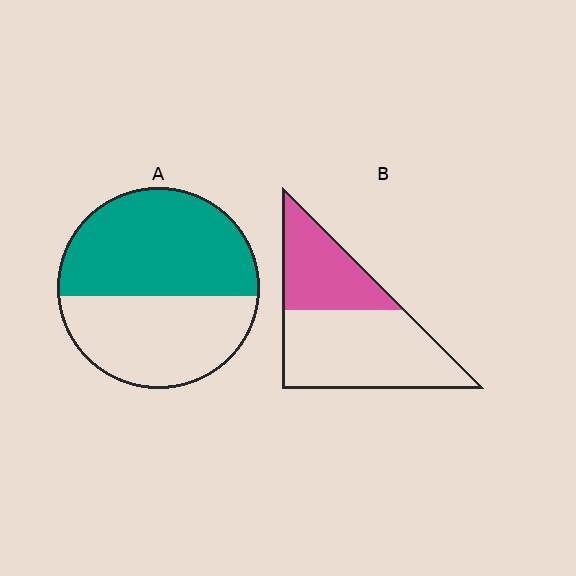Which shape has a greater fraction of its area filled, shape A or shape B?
Shape A.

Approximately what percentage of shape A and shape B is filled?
A is approximately 55% and B is approximately 35%.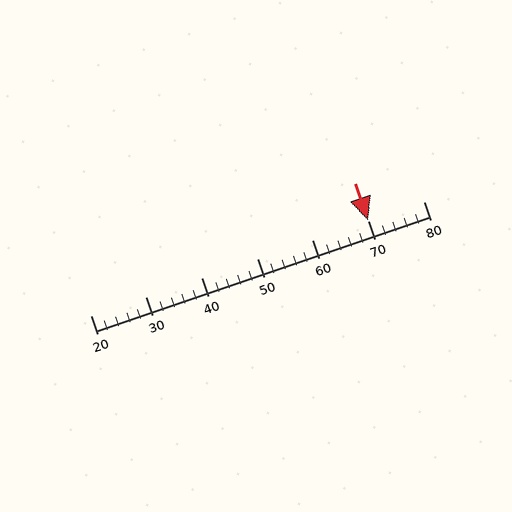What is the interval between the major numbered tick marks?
The major tick marks are spaced 10 units apart.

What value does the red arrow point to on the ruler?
The red arrow points to approximately 70.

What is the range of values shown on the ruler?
The ruler shows values from 20 to 80.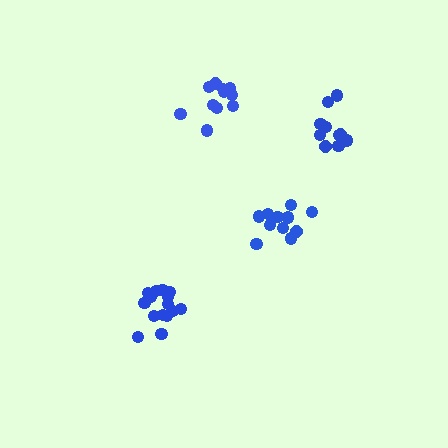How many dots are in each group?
Group 1: 15 dots, Group 2: 11 dots, Group 3: 10 dots, Group 4: 11 dots (47 total).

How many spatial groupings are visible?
There are 4 spatial groupings.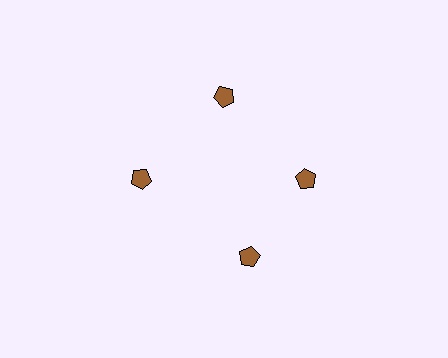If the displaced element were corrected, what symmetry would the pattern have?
It would have 4-fold rotational symmetry — the pattern would map onto itself every 90 degrees.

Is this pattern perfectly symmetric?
No. The 4 brown pentagons are arranged in a ring, but one element near the 6 o'clock position is rotated out of alignment along the ring, breaking the 4-fold rotational symmetry.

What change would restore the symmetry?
The symmetry would be restored by rotating it back into even spacing with its neighbors so that all 4 pentagons sit at equal angles and equal distance from the center.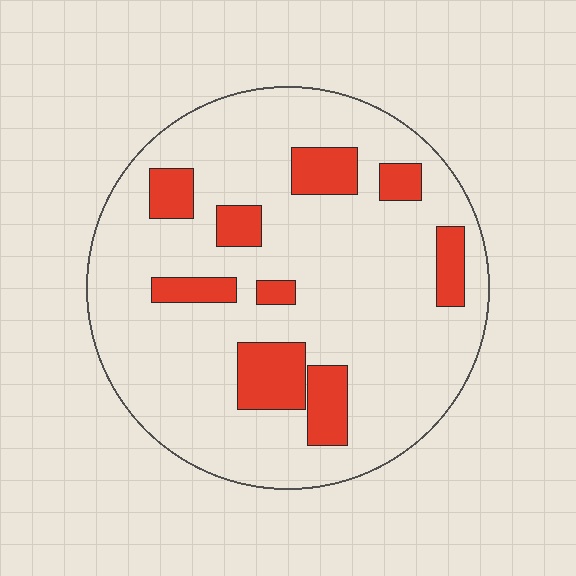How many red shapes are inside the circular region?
9.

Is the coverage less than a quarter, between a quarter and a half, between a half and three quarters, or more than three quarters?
Less than a quarter.